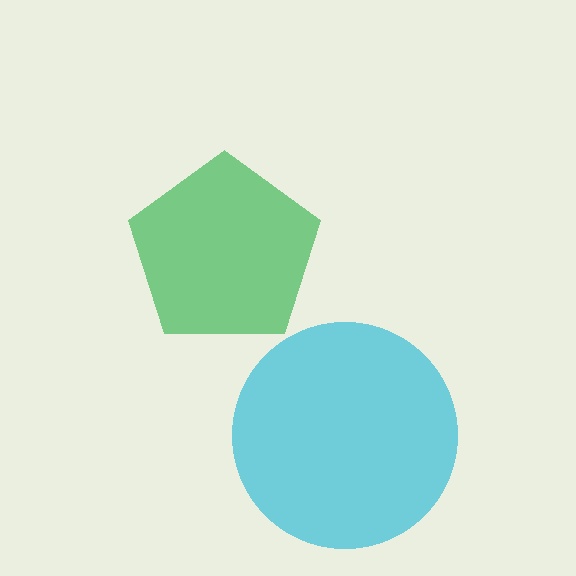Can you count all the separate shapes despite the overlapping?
Yes, there are 2 separate shapes.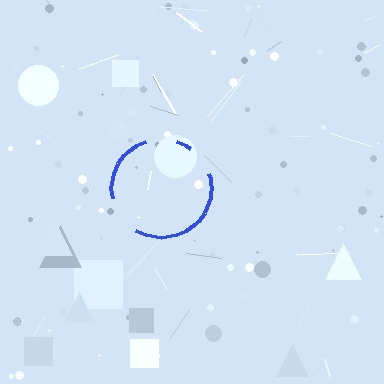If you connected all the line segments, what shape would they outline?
They would outline a circle.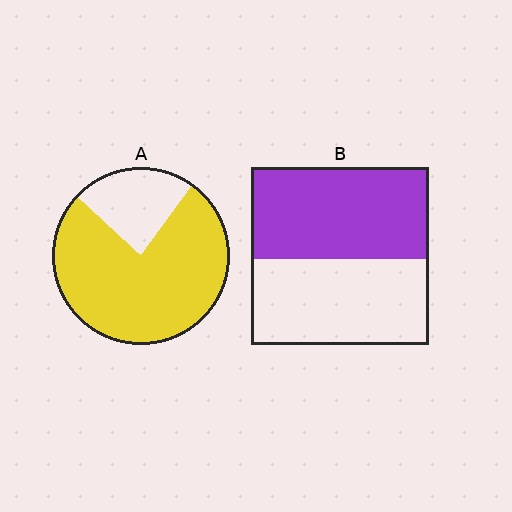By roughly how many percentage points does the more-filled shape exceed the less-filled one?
By roughly 25 percentage points (A over B).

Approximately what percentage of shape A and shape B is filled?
A is approximately 75% and B is approximately 50%.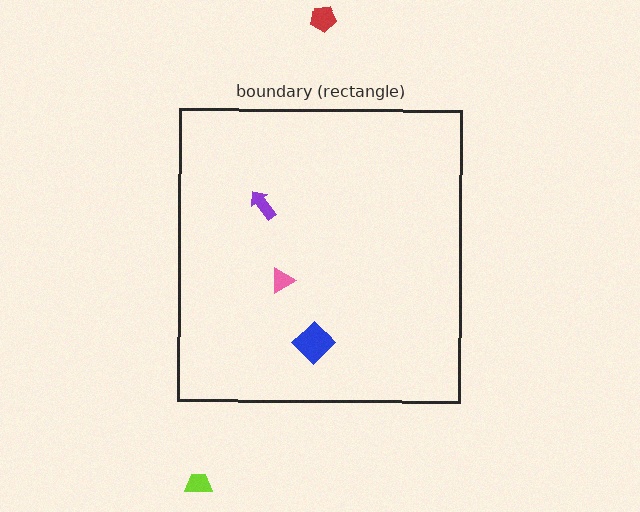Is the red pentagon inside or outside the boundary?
Outside.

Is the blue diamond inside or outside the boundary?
Inside.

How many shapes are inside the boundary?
3 inside, 2 outside.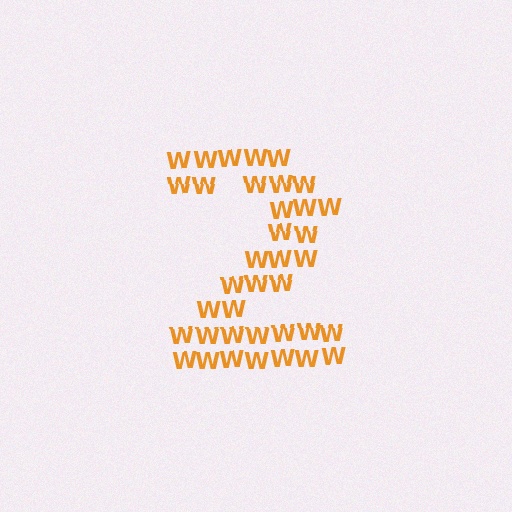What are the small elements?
The small elements are letter W's.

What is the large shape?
The large shape is the digit 2.